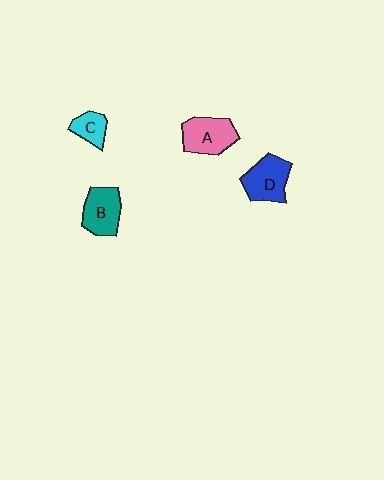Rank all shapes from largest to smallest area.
From largest to smallest: D (blue), A (pink), B (teal), C (cyan).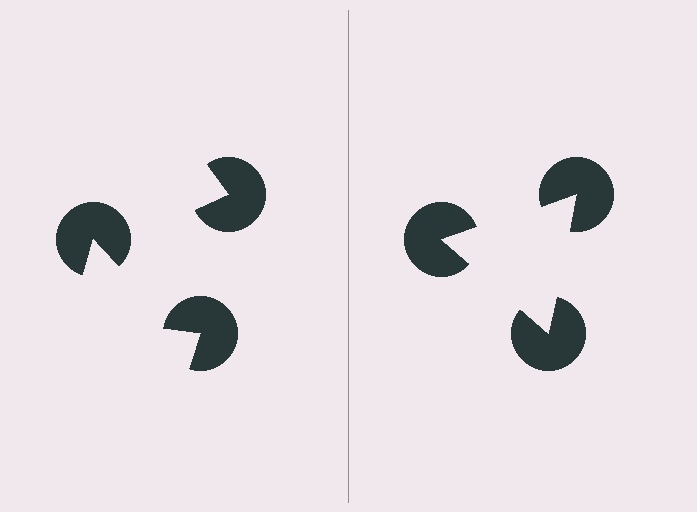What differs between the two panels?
The pac-man discs are positioned identically on both sides; only the wedge orientations differ. On the right they align to a triangle; on the left they are misaligned.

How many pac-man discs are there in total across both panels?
6 — 3 on each side.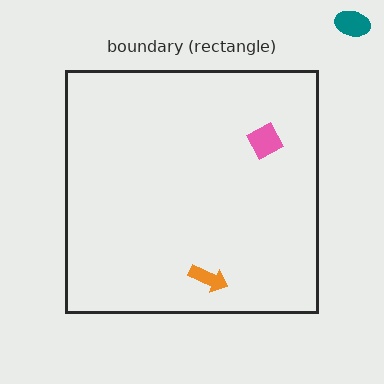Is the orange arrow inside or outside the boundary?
Inside.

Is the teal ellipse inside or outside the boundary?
Outside.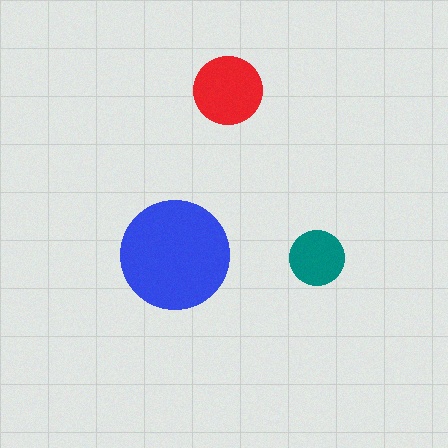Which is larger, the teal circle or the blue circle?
The blue one.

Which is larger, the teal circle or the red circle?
The red one.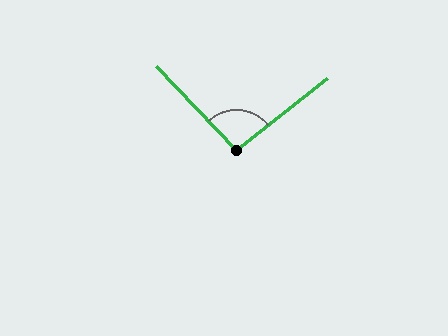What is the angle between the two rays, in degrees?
Approximately 95 degrees.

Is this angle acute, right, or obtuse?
It is obtuse.